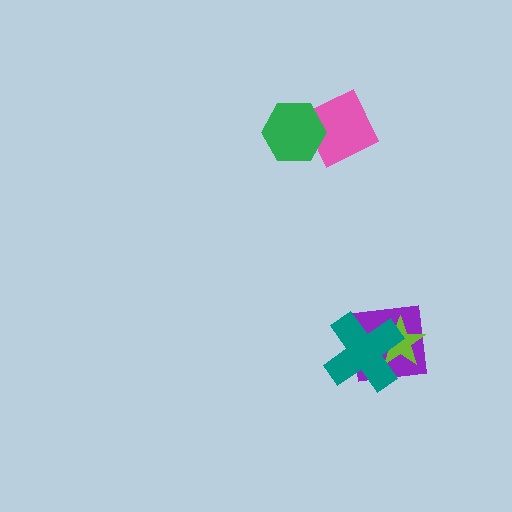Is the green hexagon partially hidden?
No, no other shape covers it.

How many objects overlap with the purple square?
2 objects overlap with the purple square.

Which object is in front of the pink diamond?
The green hexagon is in front of the pink diamond.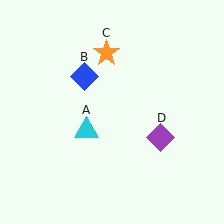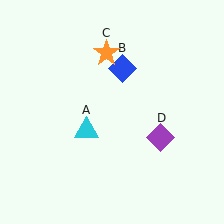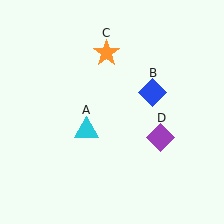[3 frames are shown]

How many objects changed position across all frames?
1 object changed position: blue diamond (object B).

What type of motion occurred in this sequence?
The blue diamond (object B) rotated clockwise around the center of the scene.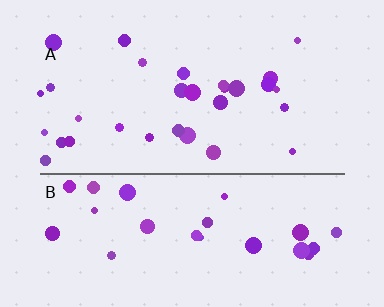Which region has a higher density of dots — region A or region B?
A (the top).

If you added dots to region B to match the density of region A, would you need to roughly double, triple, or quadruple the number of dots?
Approximately double.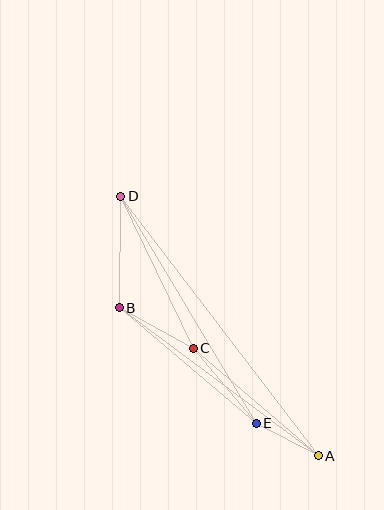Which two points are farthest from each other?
Points A and D are farthest from each other.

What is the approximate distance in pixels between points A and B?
The distance between A and B is approximately 248 pixels.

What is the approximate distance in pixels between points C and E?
The distance between C and E is approximately 98 pixels.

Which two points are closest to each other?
Points A and E are closest to each other.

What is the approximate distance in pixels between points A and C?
The distance between A and C is approximately 165 pixels.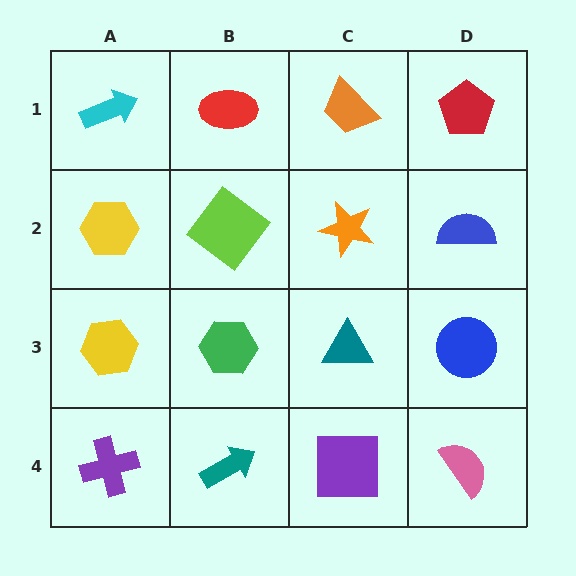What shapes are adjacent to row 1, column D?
A blue semicircle (row 2, column D), an orange trapezoid (row 1, column C).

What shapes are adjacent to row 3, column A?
A yellow hexagon (row 2, column A), a purple cross (row 4, column A), a green hexagon (row 3, column B).